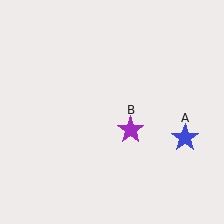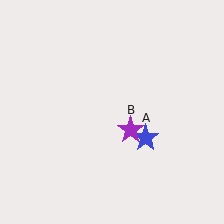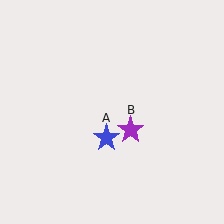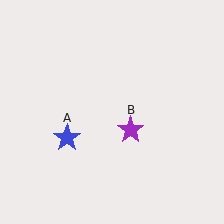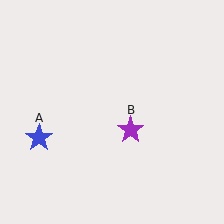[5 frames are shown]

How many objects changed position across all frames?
1 object changed position: blue star (object A).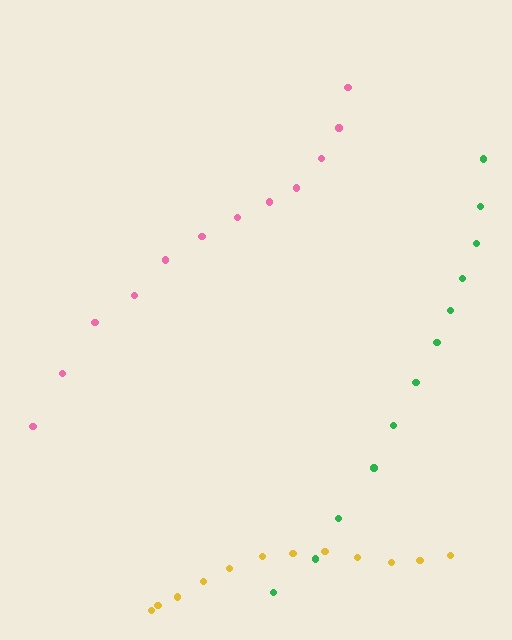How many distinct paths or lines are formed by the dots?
There are 3 distinct paths.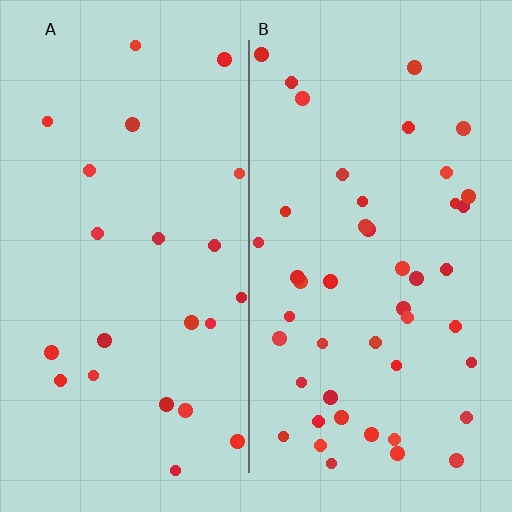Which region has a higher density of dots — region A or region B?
B (the right).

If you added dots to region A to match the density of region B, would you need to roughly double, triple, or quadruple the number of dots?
Approximately double.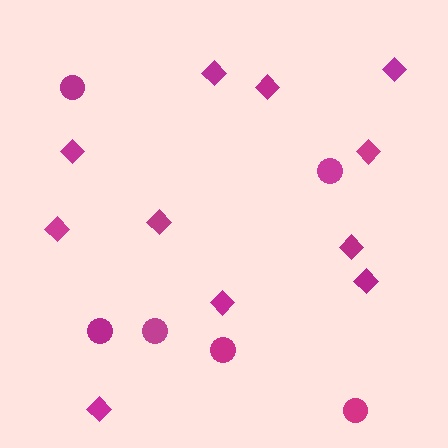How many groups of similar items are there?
There are 2 groups: one group of circles (6) and one group of diamonds (11).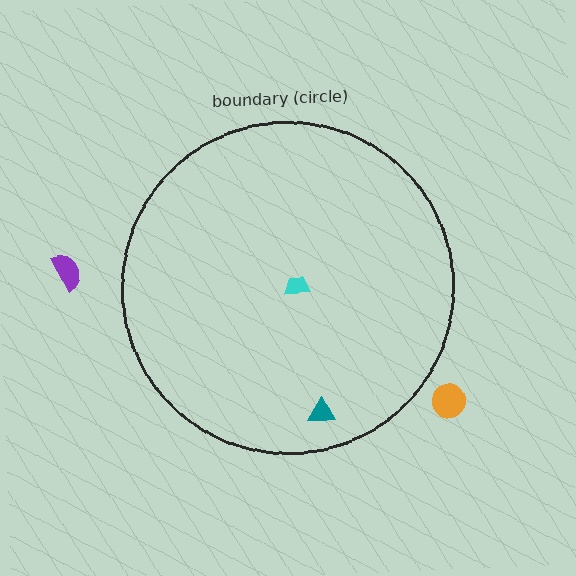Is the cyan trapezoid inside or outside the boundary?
Inside.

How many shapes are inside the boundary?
2 inside, 2 outside.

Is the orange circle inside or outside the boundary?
Outside.